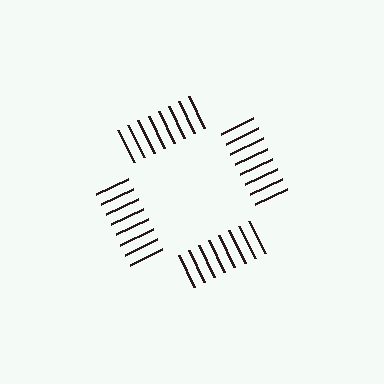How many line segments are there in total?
32 — 8 along each of the 4 edges.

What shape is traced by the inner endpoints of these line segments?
An illusory square — the line segments terminate on its edges but no continuous stroke is drawn.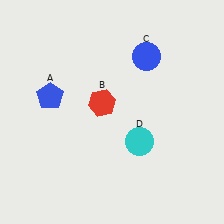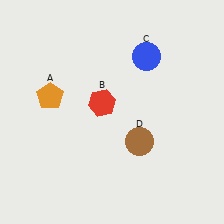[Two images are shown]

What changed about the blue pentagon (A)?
In Image 1, A is blue. In Image 2, it changed to orange.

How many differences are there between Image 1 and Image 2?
There are 2 differences between the two images.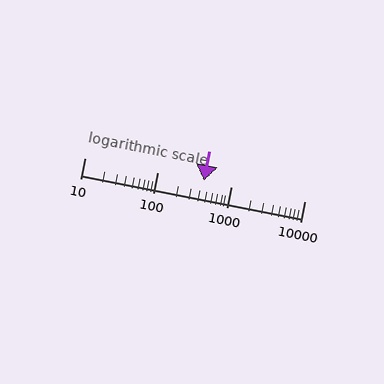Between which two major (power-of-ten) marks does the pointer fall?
The pointer is between 100 and 1000.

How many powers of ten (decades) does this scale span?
The scale spans 3 decades, from 10 to 10000.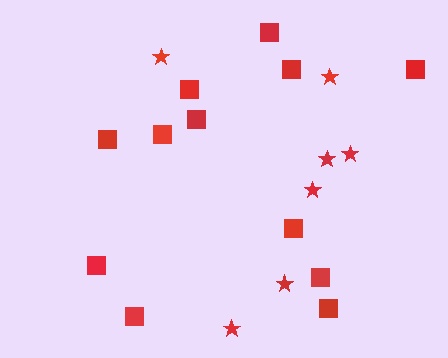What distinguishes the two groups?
There are 2 groups: one group of stars (7) and one group of squares (12).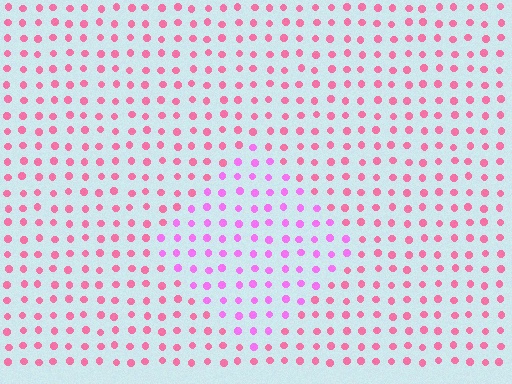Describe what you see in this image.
The image is filled with small pink elements in a uniform arrangement. A diamond-shaped region is visible where the elements are tinted to a slightly different hue, forming a subtle color boundary.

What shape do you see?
I see a diamond.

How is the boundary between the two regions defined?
The boundary is defined purely by a slight shift in hue (about 35 degrees). Spacing, size, and orientation are identical on both sides.